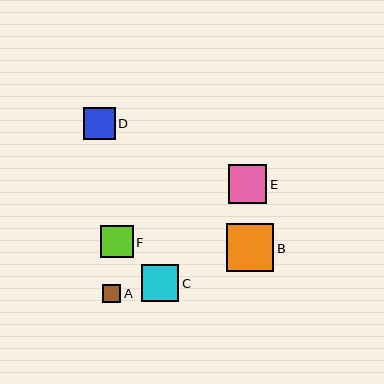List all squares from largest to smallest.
From largest to smallest: B, E, C, F, D, A.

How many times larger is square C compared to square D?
Square C is approximately 1.2 times the size of square D.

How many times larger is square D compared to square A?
Square D is approximately 1.8 times the size of square A.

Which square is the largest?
Square B is the largest with a size of approximately 48 pixels.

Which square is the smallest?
Square A is the smallest with a size of approximately 18 pixels.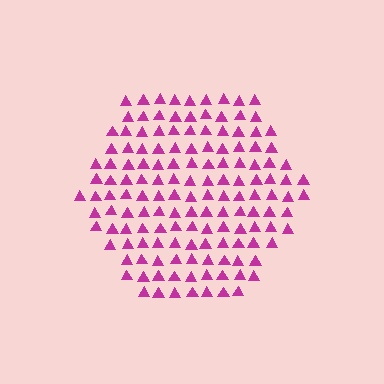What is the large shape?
The large shape is a hexagon.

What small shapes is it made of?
It is made of small triangles.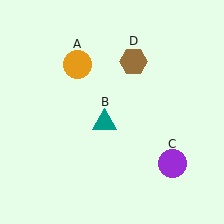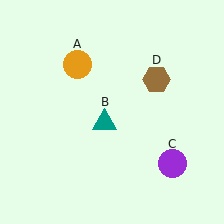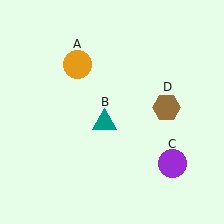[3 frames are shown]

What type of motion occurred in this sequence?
The brown hexagon (object D) rotated clockwise around the center of the scene.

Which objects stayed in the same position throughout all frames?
Orange circle (object A) and teal triangle (object B) and purple circle (object C) remained stationary.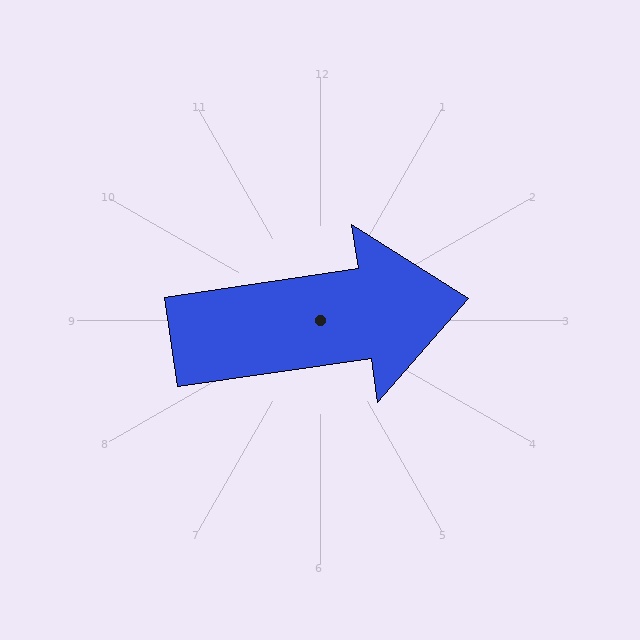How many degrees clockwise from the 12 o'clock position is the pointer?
Approximately 82 degrees.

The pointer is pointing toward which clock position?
Roughly 3 o'clock.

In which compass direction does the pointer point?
East.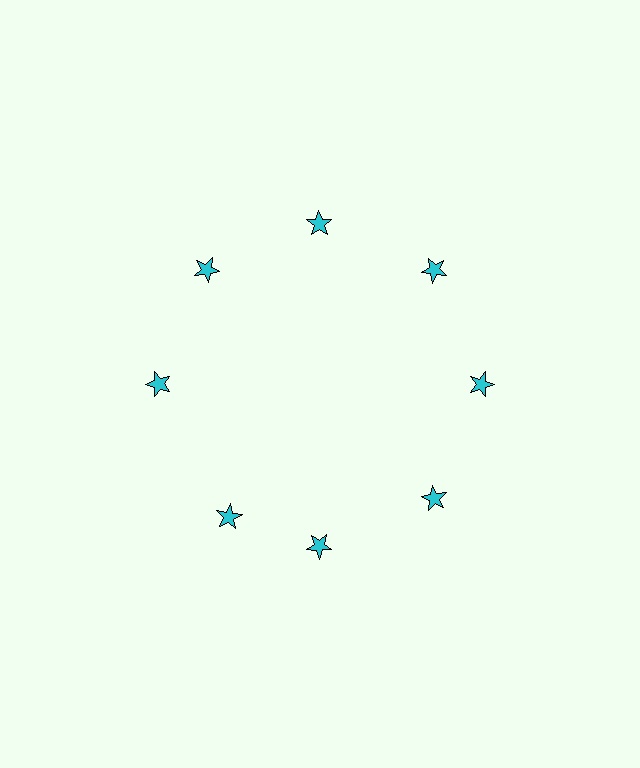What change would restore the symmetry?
The symmetry would be restored by rotating it back into even spacing with its neighbors so that all 8 stars sit at equal angles and equal distance from the center.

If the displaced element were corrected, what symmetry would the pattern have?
It would have 8-fold rotational symmetry — the pattern would map onto itself every 45 degrees.